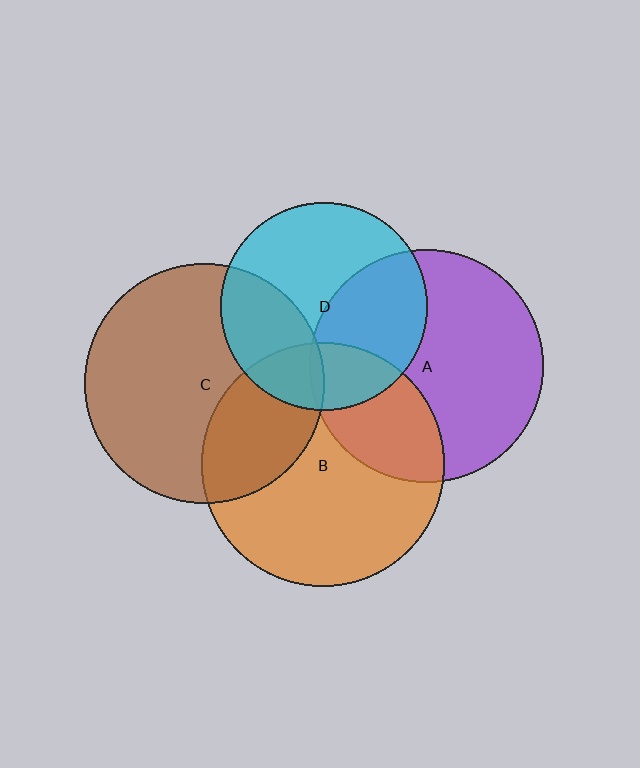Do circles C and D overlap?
Yes.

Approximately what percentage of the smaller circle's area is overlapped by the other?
Approximately 30%.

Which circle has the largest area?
Circle B (orange).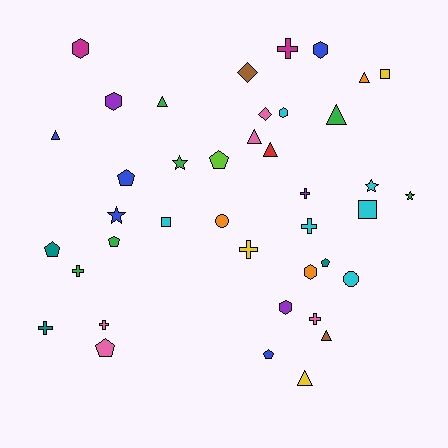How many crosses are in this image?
There are 8 crosses.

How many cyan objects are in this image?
There are 6 cyan objects.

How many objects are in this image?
There are 40 objects.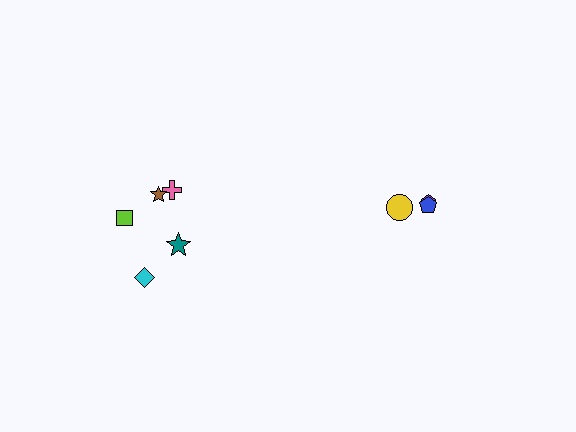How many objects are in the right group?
There are 3 objects.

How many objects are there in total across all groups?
There are 8 objects.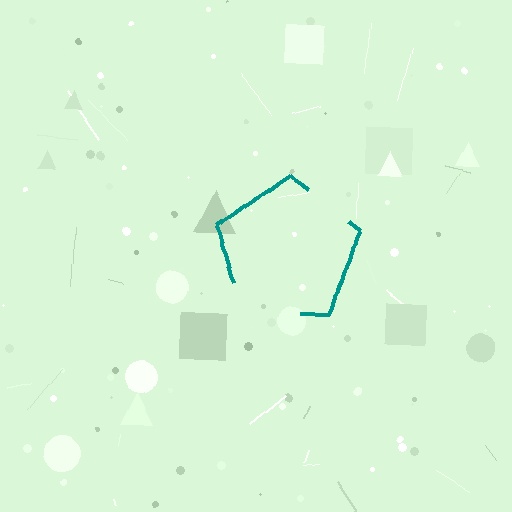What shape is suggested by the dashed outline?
The dashed outline suggests a pentagon.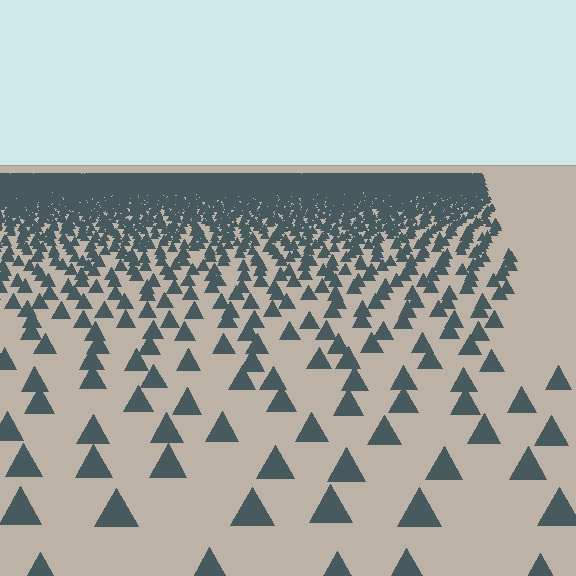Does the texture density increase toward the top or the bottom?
Density increases toward the top.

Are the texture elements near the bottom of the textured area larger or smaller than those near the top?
Larger. Near the bottom, elements are closer to the viewer and appear at a bigger on-screen size.